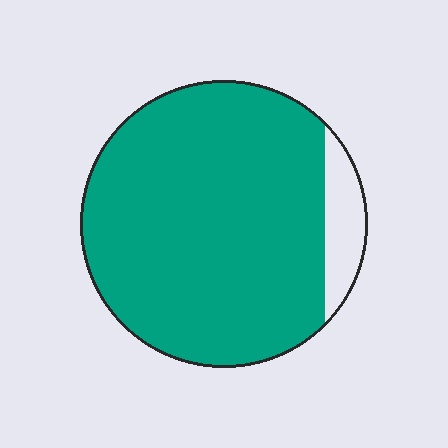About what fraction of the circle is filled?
About nine tenths (9/10).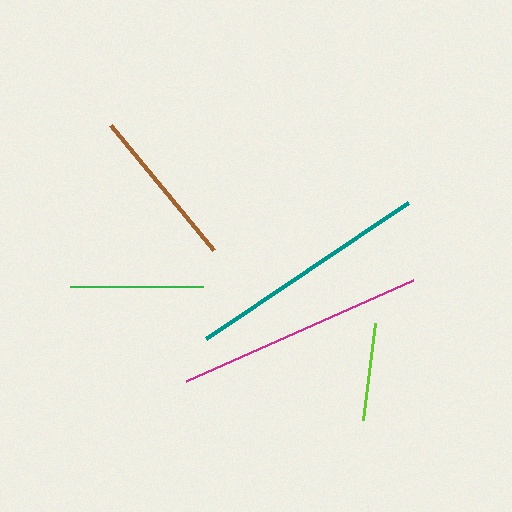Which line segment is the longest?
The magenta line is the longest at approximately 249 pixels.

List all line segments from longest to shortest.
From longest to shortest: magenta, teal, brown, green, lime.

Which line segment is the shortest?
The lime line is the shortest at approximately 98 pixels.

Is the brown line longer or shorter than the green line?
The brown line is longer than the green line.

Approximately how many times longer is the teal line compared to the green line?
The teal line is approximately 1.8 times the length of the green line.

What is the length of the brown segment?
The brown segment is approximately 162 pixels long.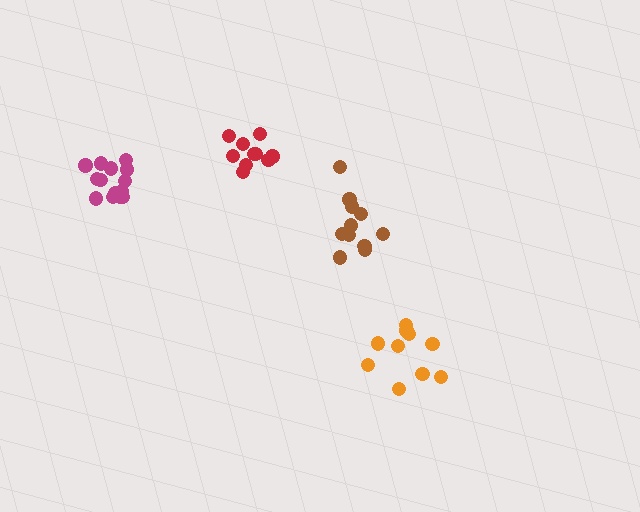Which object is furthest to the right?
The orange cluster is rightmost.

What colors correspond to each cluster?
The clusters are colored: brown, magenta, red, orange.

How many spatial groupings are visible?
There are 4 spatial groupings.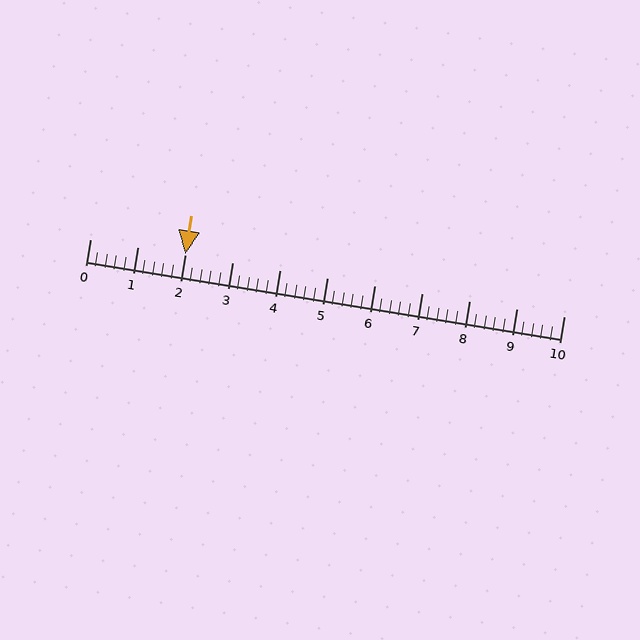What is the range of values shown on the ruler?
The ruler shows values from 0 to 10.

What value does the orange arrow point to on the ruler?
The orange arrow points to approximately 2.0.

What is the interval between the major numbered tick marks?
The major tick marks are spaced 1 units apart.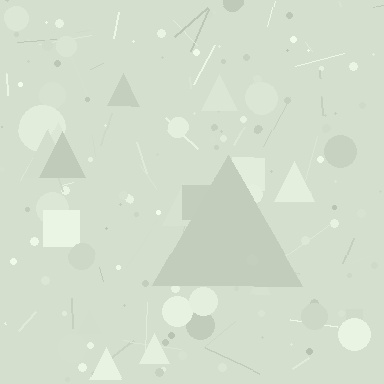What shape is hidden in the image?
A triangle is hidden in the image.